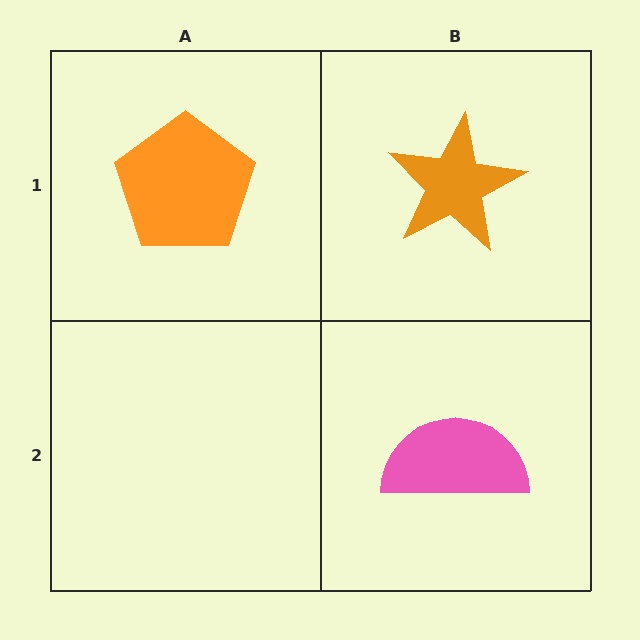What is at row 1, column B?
An orange star.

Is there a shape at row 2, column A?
No, that cell is empty.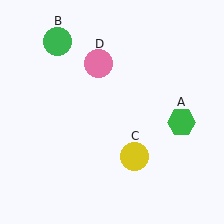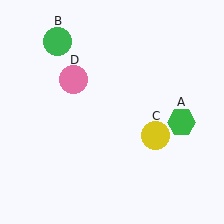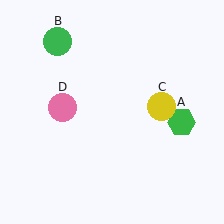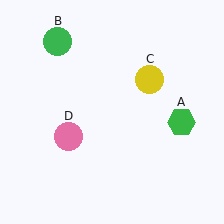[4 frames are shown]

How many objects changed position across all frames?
2 objects changed position: yellow circle (object C), pink circle (object D).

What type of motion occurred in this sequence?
The yellow circle (object C), pink circle (object D) rotated counterclockwise around the center of the scene.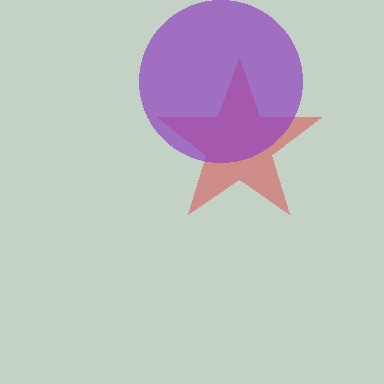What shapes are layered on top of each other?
The layered shapes are: a red star, a purple circle.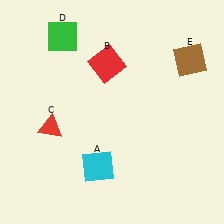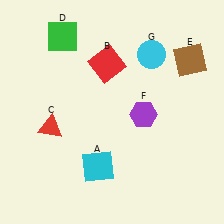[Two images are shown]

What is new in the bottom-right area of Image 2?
A purple hexagon (F) was added in the bottom-right area of Image 2.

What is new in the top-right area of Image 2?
A cyan circle (G) was added in the top-right area of Image 2.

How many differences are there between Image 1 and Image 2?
There are 2 differences between the two images.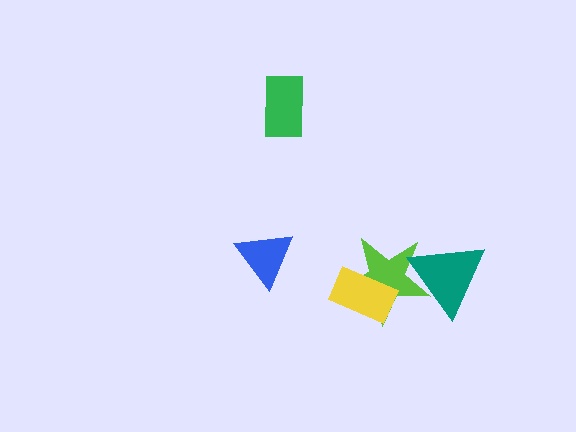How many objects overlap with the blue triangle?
0 objects overlap with the blue triangle.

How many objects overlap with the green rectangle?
0 objects overlap with the green rectangle.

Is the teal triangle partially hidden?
No, no other shape covers it.